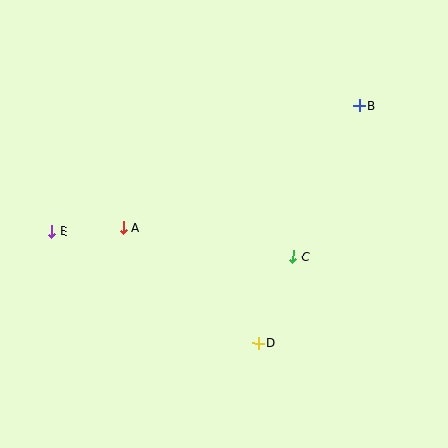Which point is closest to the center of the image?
Point C at (293, 257) is closest to the center.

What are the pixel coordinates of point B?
Point B is at (359, 106).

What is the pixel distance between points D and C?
The distance between D and C is 93 pixels.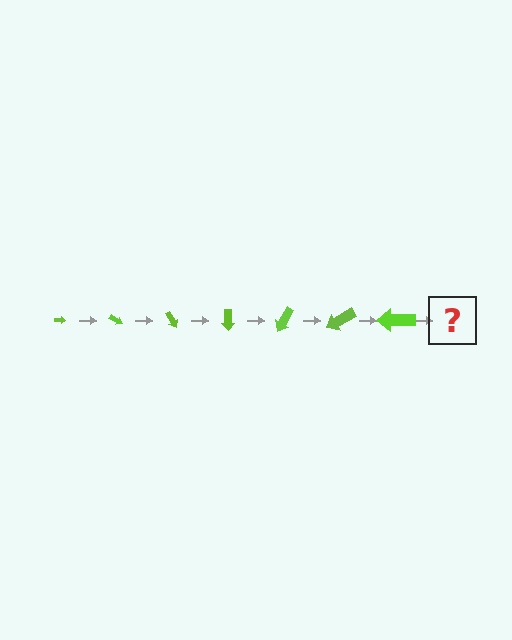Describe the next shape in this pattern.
It should be an arrow, larger than the previous one and rotated 210 degrees from the start.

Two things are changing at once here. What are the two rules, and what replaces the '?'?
The two rules are that the arrow grows larger each step and it rotates 30 degrees each step. The '?' should be an arrow, larger than the previous one and rotated 210 degrees from the start.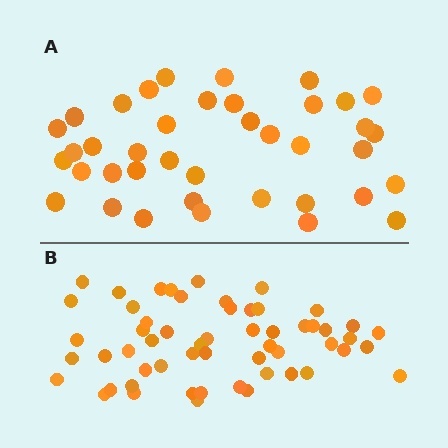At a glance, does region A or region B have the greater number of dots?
Region B (the bottom region) has more dots.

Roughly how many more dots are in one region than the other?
Region B has approximately 15 more dots than region A.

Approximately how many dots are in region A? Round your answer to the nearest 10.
About 40 dots. (The exact count is 39, which rounds to 40.)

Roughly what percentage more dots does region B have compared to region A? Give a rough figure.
About 45% more.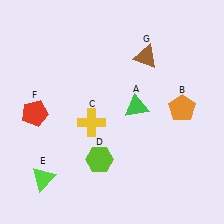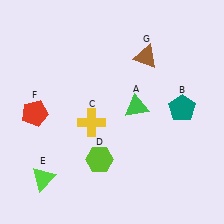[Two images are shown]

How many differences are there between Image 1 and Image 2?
There is 1 difference between the two images.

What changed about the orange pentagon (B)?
In Image 1, B is orange. In Image 2, it changed to teal.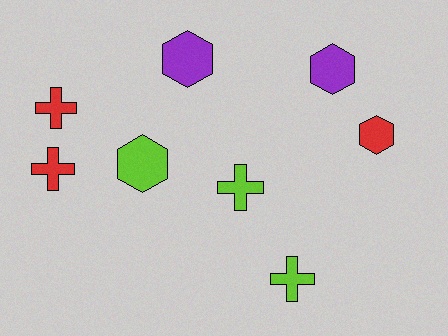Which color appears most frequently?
Lime, with 3 objects.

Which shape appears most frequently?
Hexagon, with 4 objects.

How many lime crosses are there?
There are 2 lime crosses.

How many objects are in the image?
There are 8 objects.